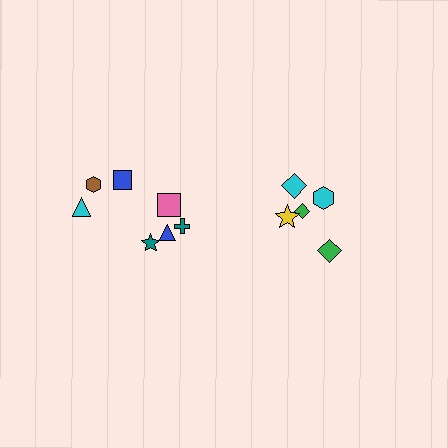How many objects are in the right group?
There are 5 objects.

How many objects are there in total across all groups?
There are 12 objects.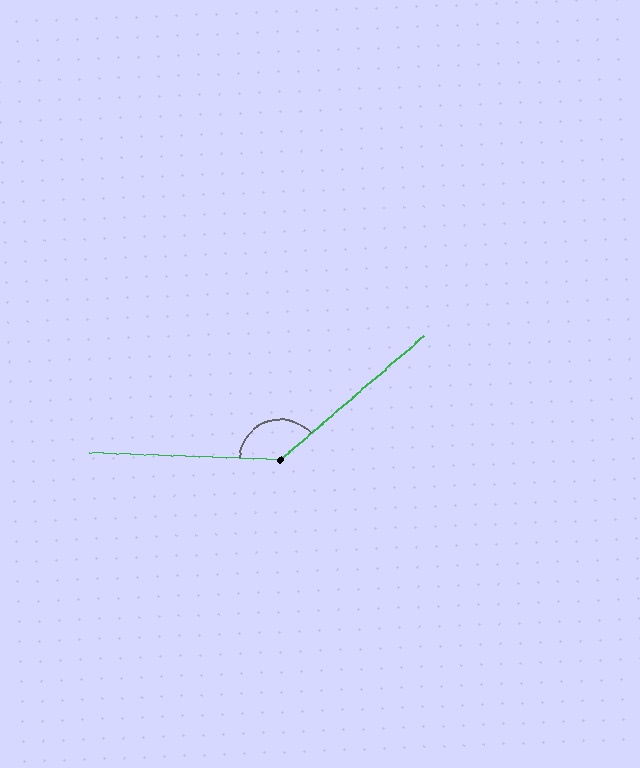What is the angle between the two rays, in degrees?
Approximately 137 degrees.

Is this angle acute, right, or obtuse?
It is obtuse.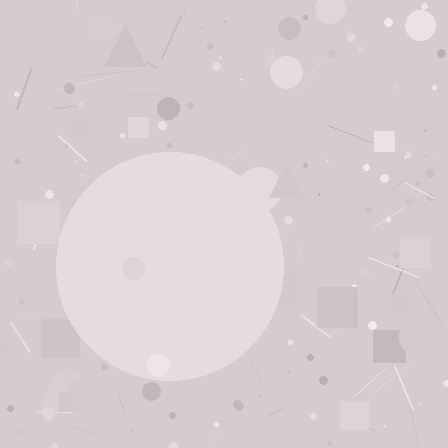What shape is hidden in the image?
A circle is hidden in the image.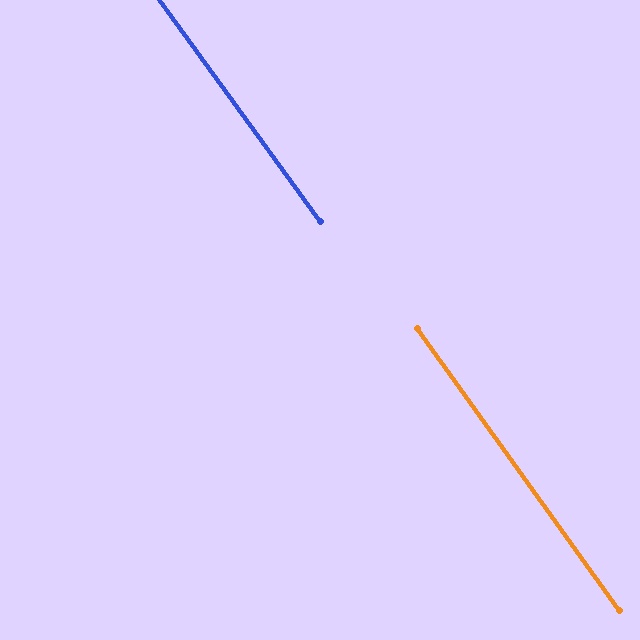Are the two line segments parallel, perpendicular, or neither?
Parallel — their directions differ by only 0.2°.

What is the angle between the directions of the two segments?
Approximately 0 degrees.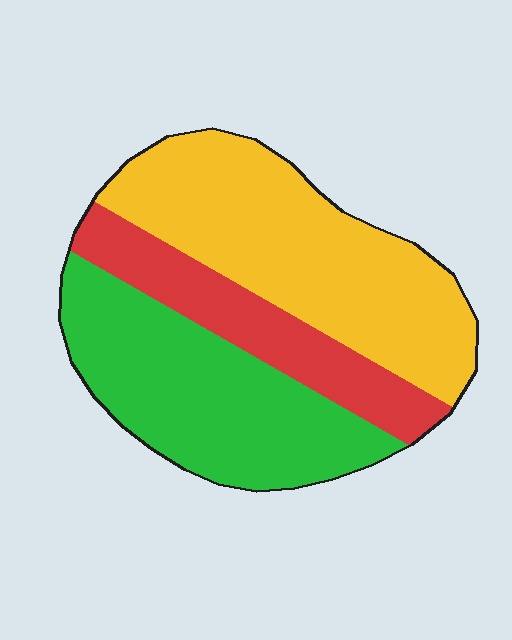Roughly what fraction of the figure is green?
Green takes up about three eighths (3/8) of the figure.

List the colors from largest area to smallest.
From largest to smallest: yellow, green, red.